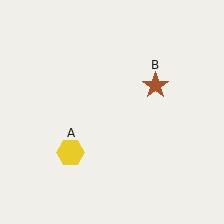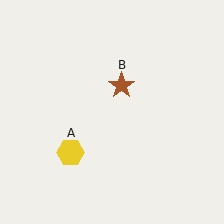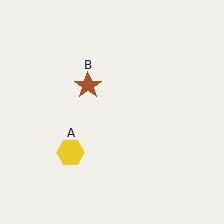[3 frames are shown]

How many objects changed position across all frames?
1 object changed position: brown star (object B).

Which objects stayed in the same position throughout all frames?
Yellow hexagon (object A) remained stationary.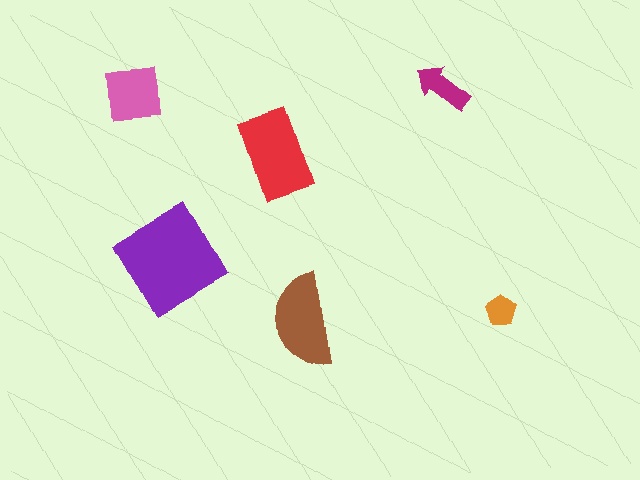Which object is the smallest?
The orange pentagon.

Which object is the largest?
The purple diamond.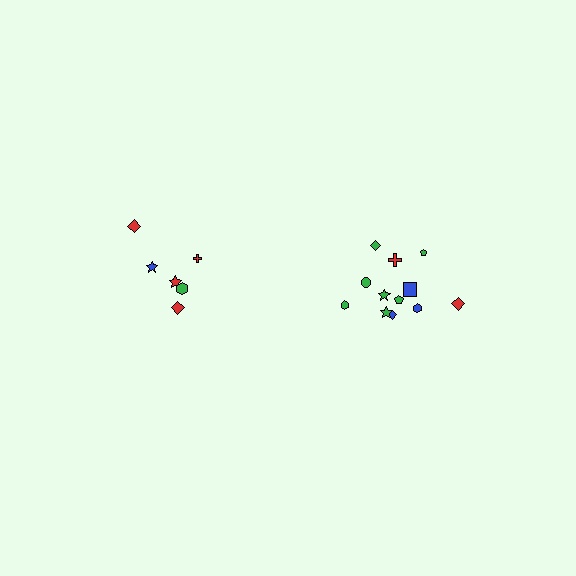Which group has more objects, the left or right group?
The right group.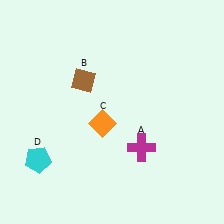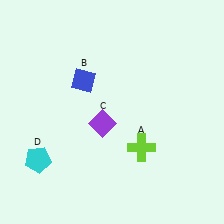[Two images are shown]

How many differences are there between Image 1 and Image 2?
There are 3 differences between the two images.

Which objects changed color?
A changed from magenta to lime. B changed from brown to blue. C changed from orange to purple.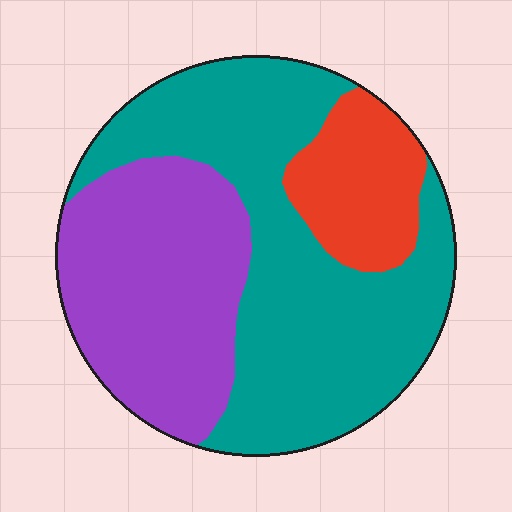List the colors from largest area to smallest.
From largest to smallest: teal, purple, red.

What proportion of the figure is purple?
Purple takes up about one third (1/3) of the figure.